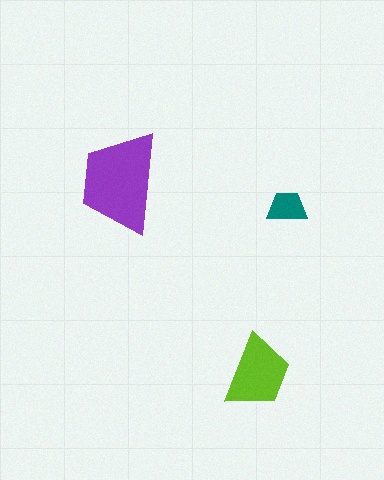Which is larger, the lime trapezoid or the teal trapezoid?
The lime one.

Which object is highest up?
The purple trapezoid is topmost.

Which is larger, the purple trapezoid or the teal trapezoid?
The purple one.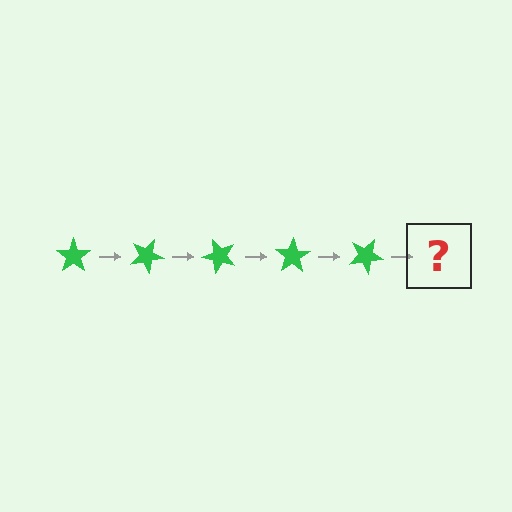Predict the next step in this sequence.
The next step is a green star rotated 125 degrees.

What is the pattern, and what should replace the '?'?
The pattern is that the star rotates 25 degrees each step. The '?' should be a green star rotated 125 degrees.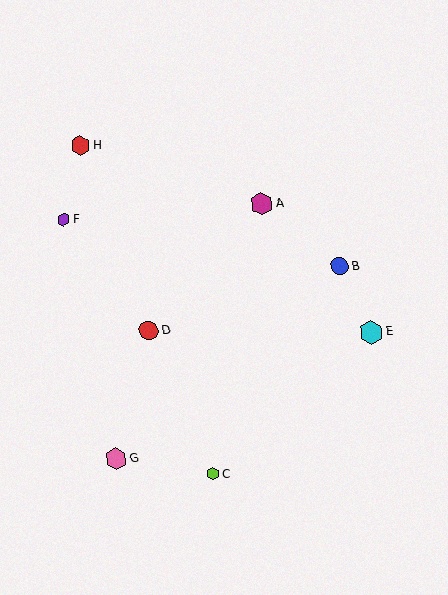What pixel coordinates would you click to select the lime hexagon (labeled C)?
Click at (213, 474) to select the lime hexagon C.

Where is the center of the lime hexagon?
The center of the lime hexagon is at (213, 474).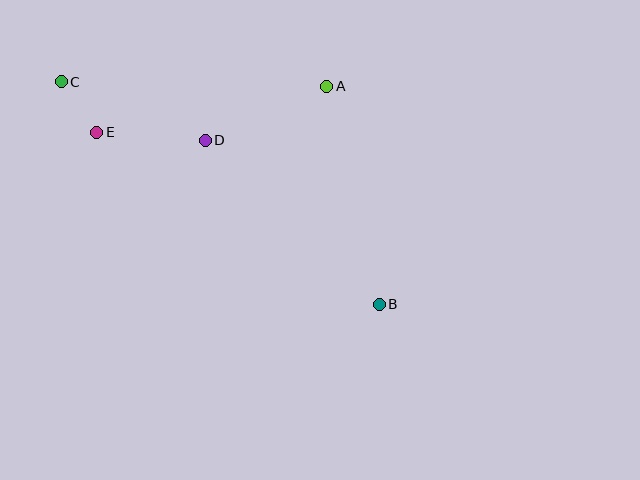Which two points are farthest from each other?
Points B and C are farthest from each other.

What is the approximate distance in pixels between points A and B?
The distance between A and B is approximately 225 pixels.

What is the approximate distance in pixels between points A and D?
The distance between A and D is approximately 133 pixels.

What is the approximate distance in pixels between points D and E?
The distance between D and E is approximately 109 pixels.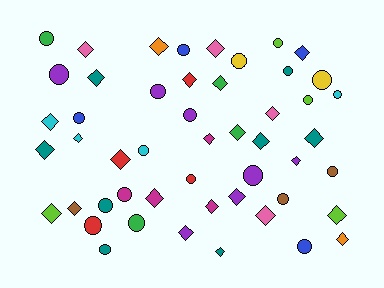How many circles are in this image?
There are 23 circles.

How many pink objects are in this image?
There are 4 pink objects.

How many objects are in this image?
There are 50 objects.